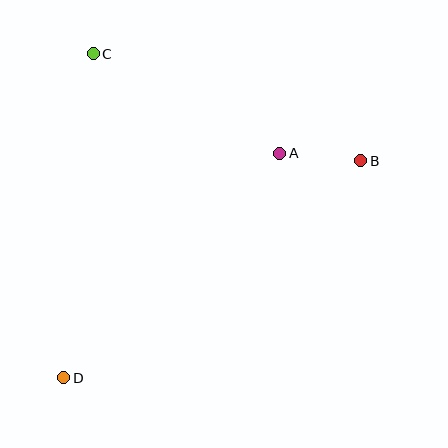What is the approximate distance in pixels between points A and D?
The distance between A and D is approximately 311 pixels.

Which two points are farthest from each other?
Points B and D are farthest from each other.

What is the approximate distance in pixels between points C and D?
The distance between C and D is approximately 325 pixels.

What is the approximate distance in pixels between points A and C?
The distance between A and C is approximately 211 pixels.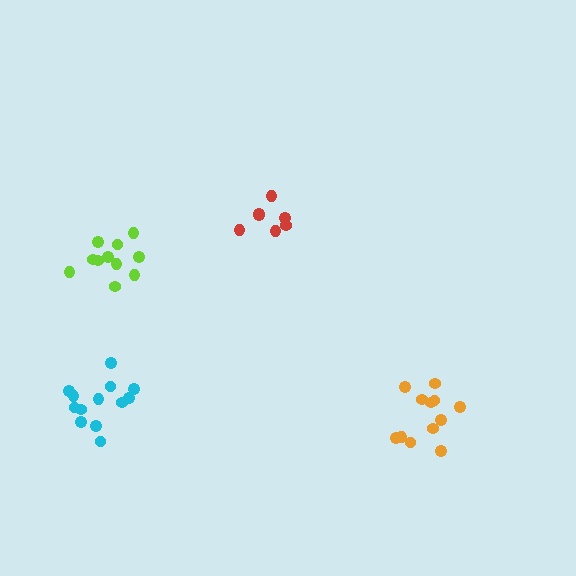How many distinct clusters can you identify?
There are 4 distinct clusters.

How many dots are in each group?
Group 1: 12 dots, Group 2: 13 dots, Group 3: 7 dots, Group 4: 11 dots (43 total).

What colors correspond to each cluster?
The clusters are colored: orange, cyan, red, lime.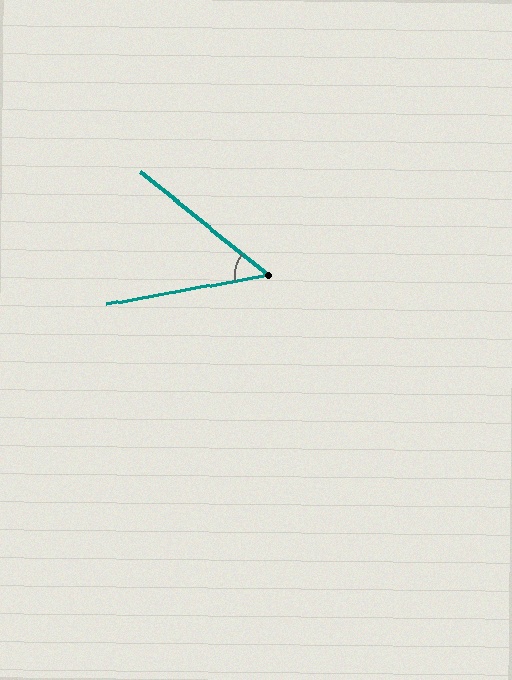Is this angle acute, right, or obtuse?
It is acute.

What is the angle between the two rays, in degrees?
Approximately 49 degrees.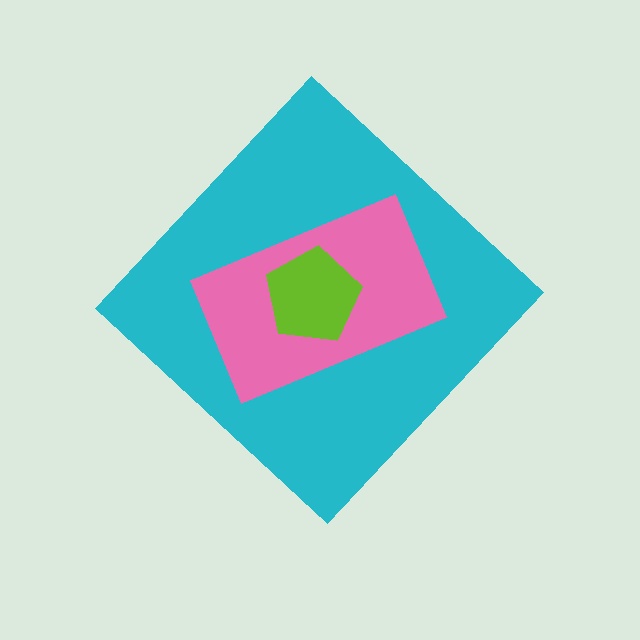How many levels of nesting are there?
3.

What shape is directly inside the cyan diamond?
The pink rectangle.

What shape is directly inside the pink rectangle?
The lime pentagon.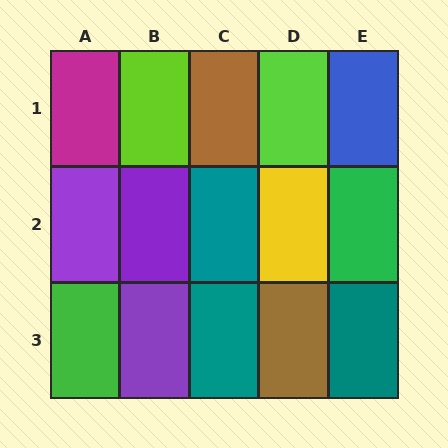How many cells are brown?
2 cells are brown.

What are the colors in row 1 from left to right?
Magenta, lime, brown, lime, blue.